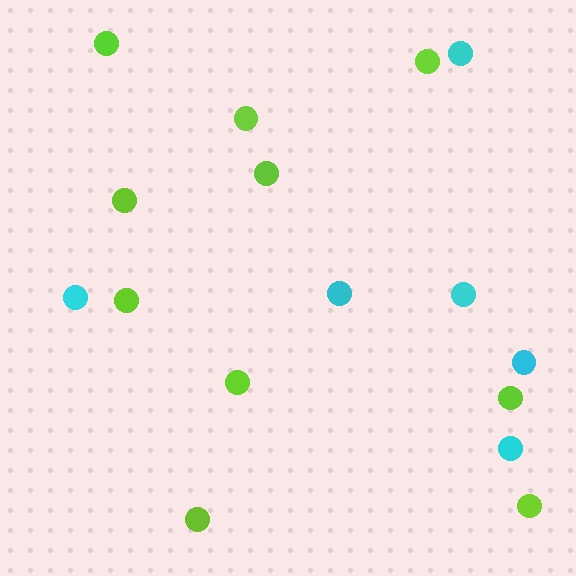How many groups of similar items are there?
There are 2 groups: one group of lime circles (10) and one group of cyan circles (6).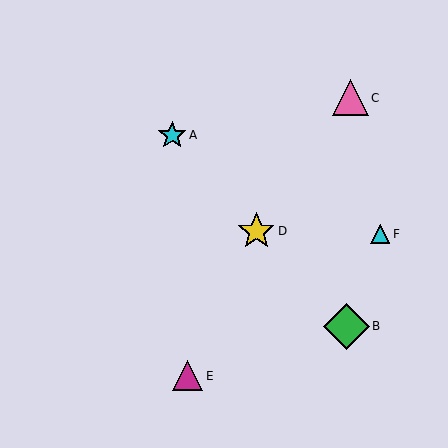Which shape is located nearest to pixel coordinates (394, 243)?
The cyan triangle (labeled F) at (380, 234) is nearest to that location.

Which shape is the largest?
The green diamond (labeled B) is the largest.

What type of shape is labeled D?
Shape D is a yellow star.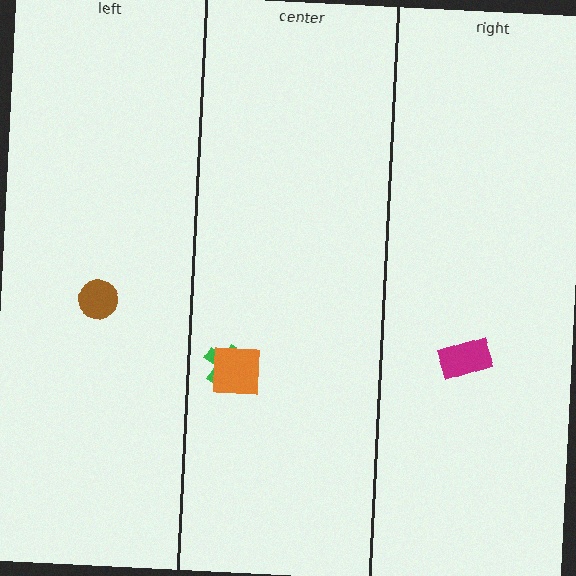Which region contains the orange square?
The center region.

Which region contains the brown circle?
The left region.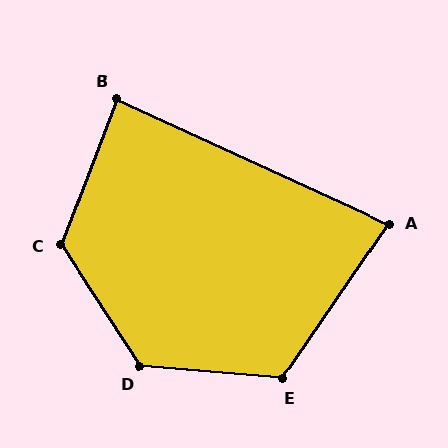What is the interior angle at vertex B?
Approximately 86 degrees (approximately right).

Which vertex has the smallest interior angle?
A, at approximately 80 degrees.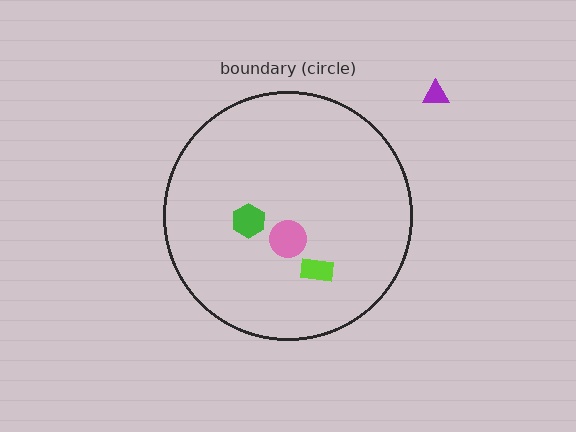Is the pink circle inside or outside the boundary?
Inside.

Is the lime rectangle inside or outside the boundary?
Inside.